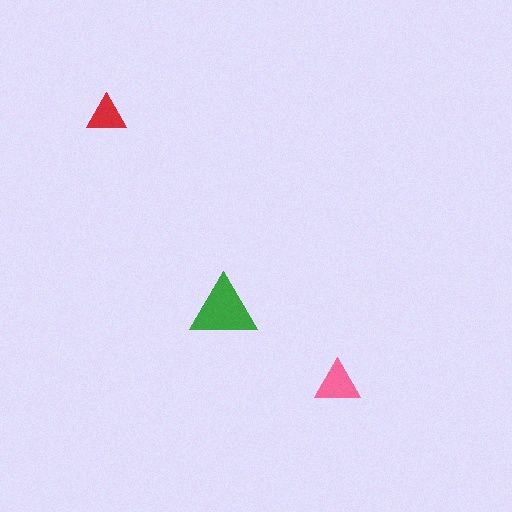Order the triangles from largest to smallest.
the green one, the pink one, the red one.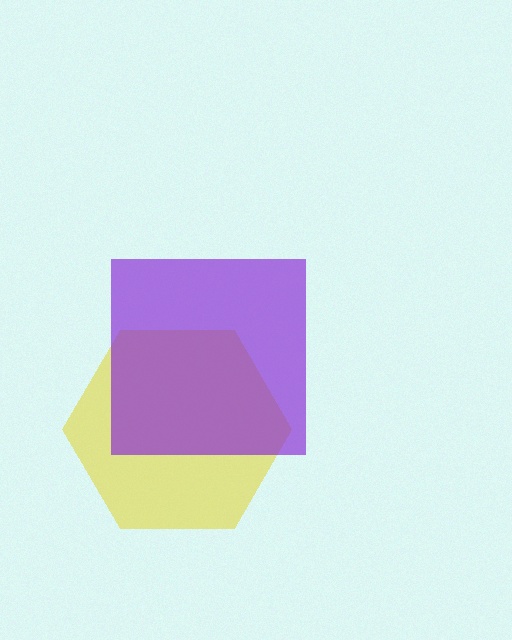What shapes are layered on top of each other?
The layered shapes are: a yellow hexagon, a purple square.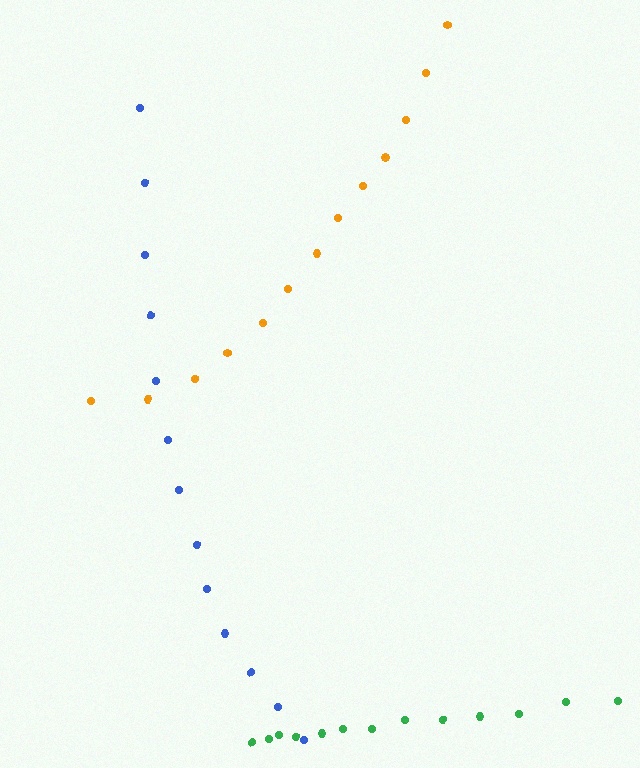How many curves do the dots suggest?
There are 3 distinct paths.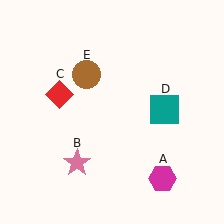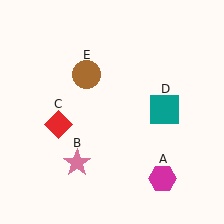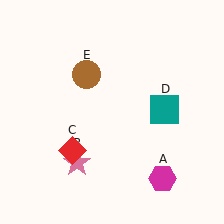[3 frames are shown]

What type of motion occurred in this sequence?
The red diamond (object C) rotated counterclockwise around the center of the scene.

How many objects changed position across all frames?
1 object changed position: red diamond (object C).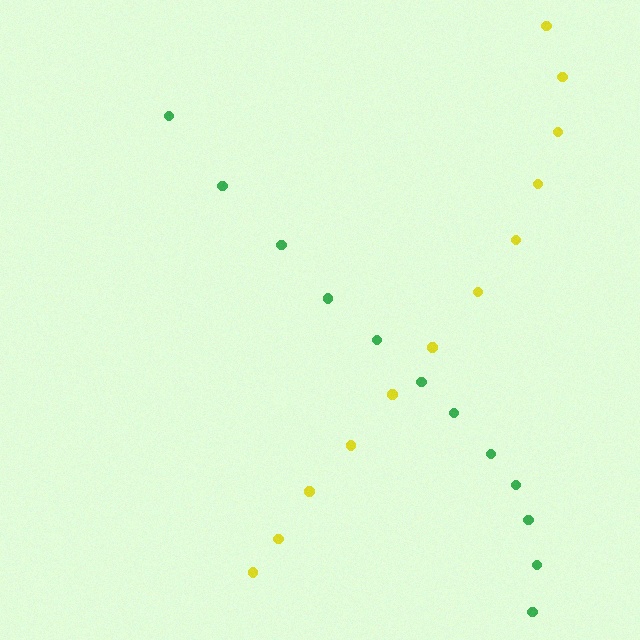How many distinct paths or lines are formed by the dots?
There are 2 distinct paths.